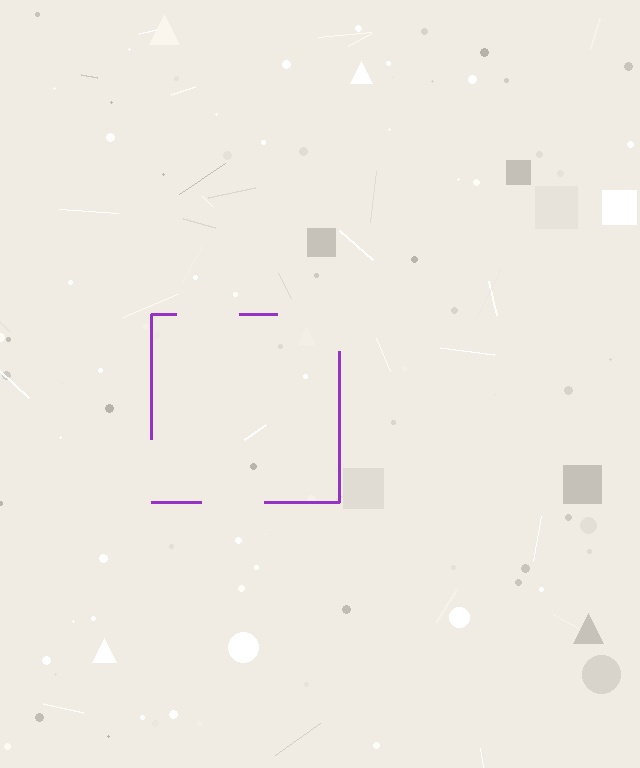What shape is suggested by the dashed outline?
The dashed outline suggests a square.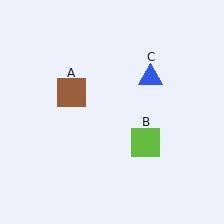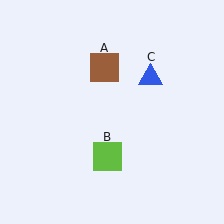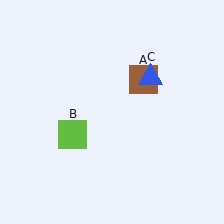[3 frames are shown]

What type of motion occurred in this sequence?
The brown square (object A), lime square (object B) rotated clockwise around the center of the scene.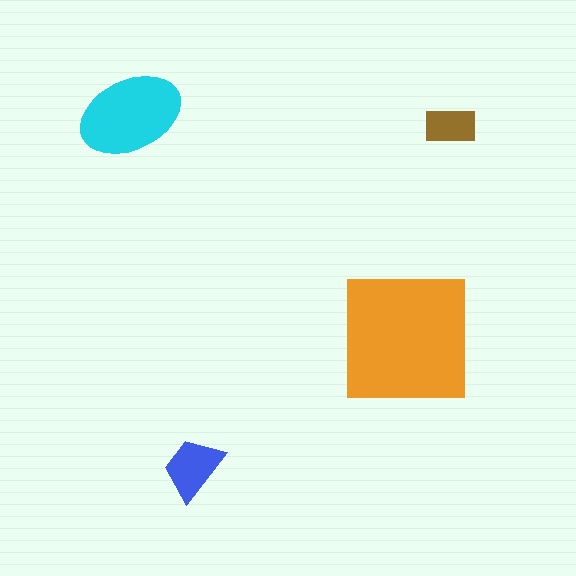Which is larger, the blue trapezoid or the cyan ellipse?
The cyan ellipse.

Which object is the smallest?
The brown rectangle.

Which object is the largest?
The orange square.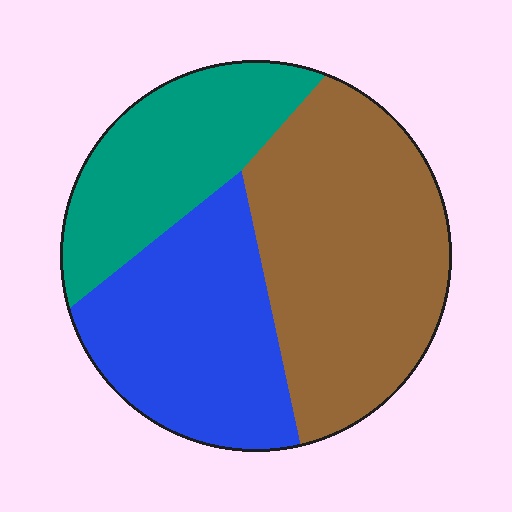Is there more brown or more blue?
Brown.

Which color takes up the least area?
Teal, at roughly 25%.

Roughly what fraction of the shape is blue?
Blue covers roughly 30% of the shape.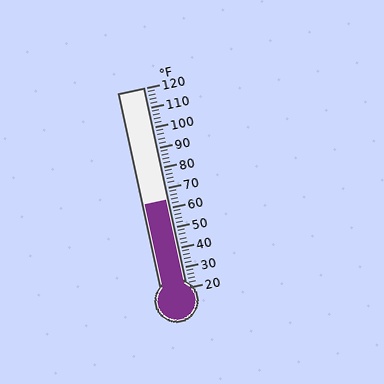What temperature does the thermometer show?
The thermometer shows approximately 64°F.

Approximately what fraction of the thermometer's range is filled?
The thermometer is filled to approximately 45% of its range.